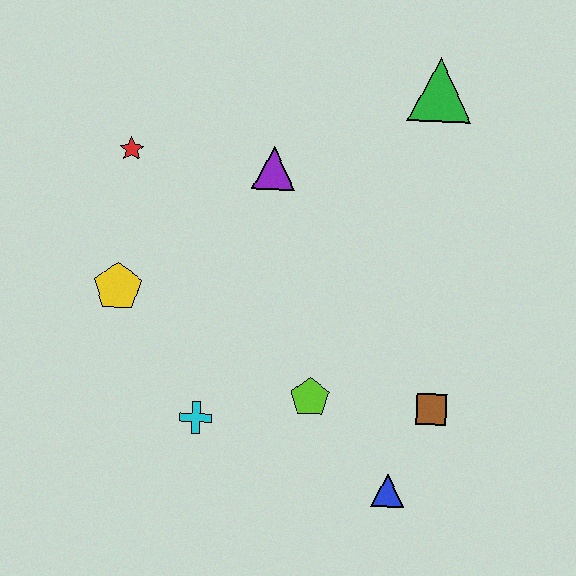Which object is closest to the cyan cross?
The lime pentagon is closest to the cyan cross.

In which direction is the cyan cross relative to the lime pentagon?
The cyan cross is to the left of the lime pentagon.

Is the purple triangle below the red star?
Yes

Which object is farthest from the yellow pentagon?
The green triangle is farthest from the yellow pentagon.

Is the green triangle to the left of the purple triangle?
No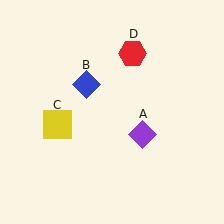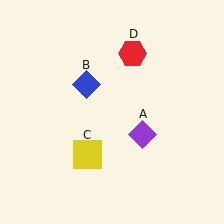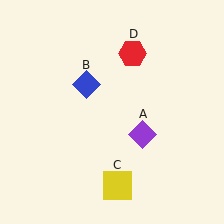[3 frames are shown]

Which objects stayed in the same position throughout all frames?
Purple diamond (object A) and blue diamond (object B) and red hexagon (object D) remained stationary.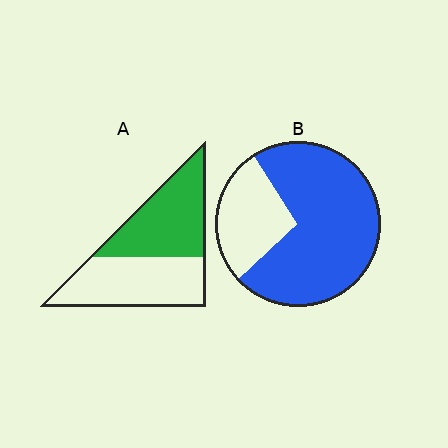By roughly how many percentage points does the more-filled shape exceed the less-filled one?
By roughly 25 percentage points (B over A).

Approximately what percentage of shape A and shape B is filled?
A is approximately 50% and B is approximately 70%.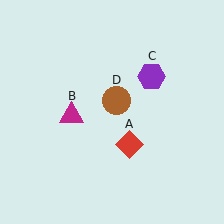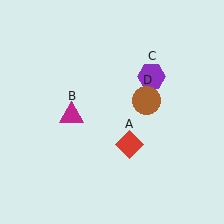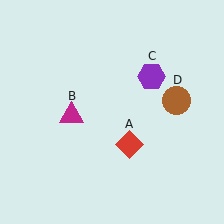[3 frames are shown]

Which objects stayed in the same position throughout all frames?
Red diamond (object A) and magenta triangle (object B) and purple hexagon (object C) remained stationary.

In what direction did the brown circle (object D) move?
The brown circle (object D) moved right.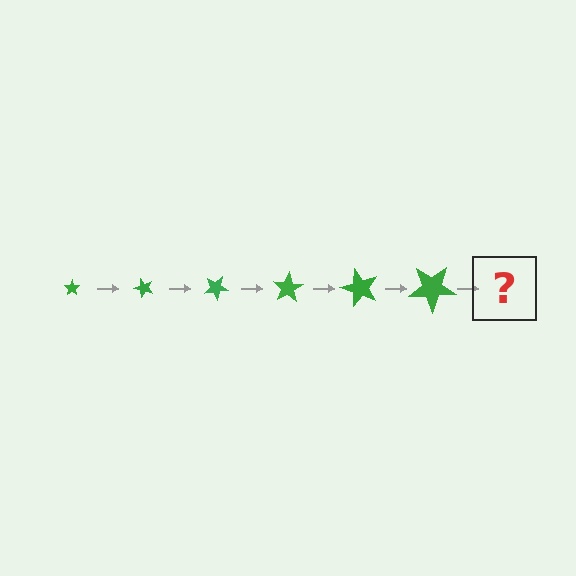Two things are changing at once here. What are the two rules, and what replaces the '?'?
The two rules are that the star grows larger each step and it rotates 50 degrees each step. The '?' should be a star, larger than the previous one and rotated 300 degrees from the start.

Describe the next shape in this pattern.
It should be a star, larger than the previous one and rotated 300 degrees from the start.